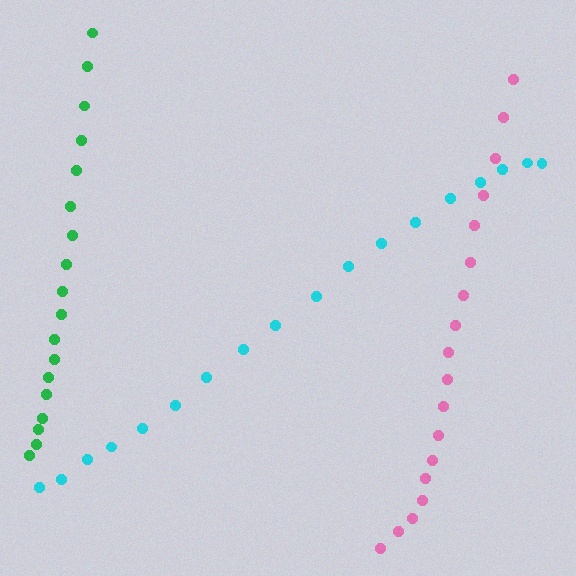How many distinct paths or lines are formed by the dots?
There are 3 distinct paths.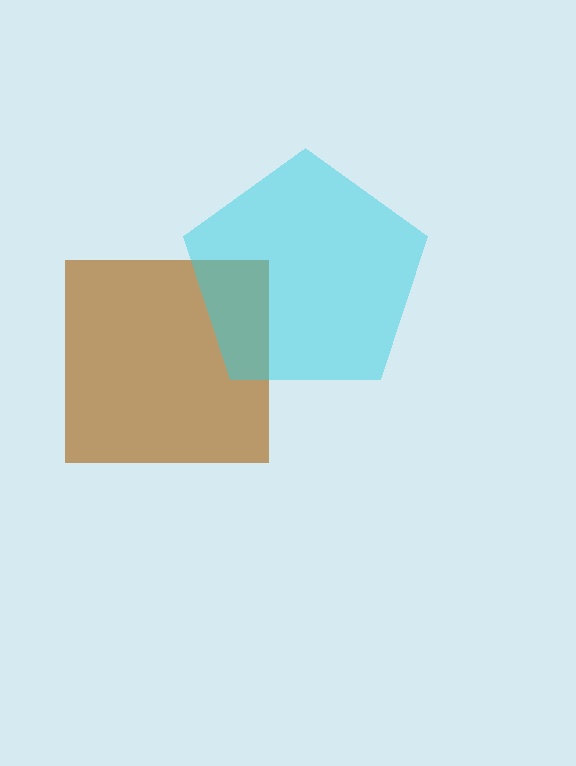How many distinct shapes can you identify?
There are 2 distinct shapes: a brown square, a cyan pentagon.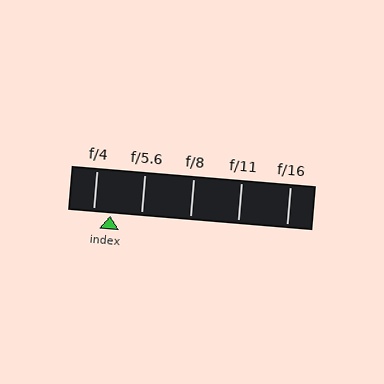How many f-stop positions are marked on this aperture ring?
There are 5 f-stop positions marked.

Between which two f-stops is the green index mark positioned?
The index mark is between f/4 and f/5.6.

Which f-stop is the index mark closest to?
The index mark is closest to f/4.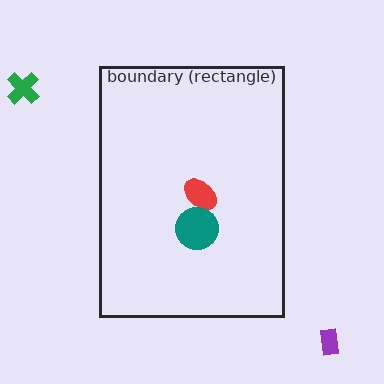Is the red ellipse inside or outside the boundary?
Inside.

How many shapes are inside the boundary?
2 inside, 2 outside.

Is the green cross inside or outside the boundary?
Outside.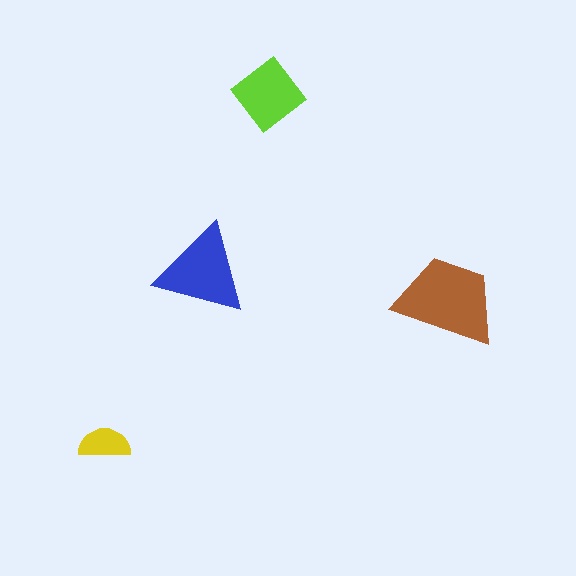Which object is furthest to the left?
The yellow semicircle is leftmost.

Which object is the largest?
The brown trapezoid.